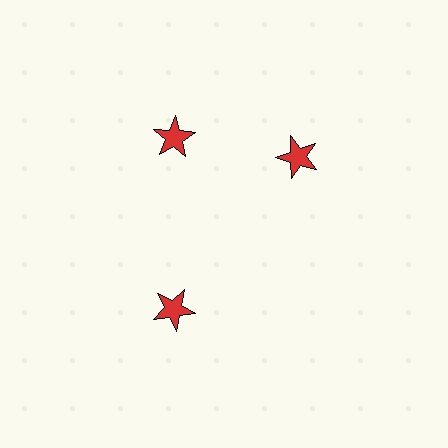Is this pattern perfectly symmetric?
No. The 3 red stars are arranged in a ring, but one element near the 3 o'clock position is rotated out of alignment along the ring, breaking the 3-fold rotational symmetry.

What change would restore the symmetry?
The symmetry would be restored by rotating it back into even spacing with its neighbors so that all 3 stars sit at equal angles and equal distance from the center.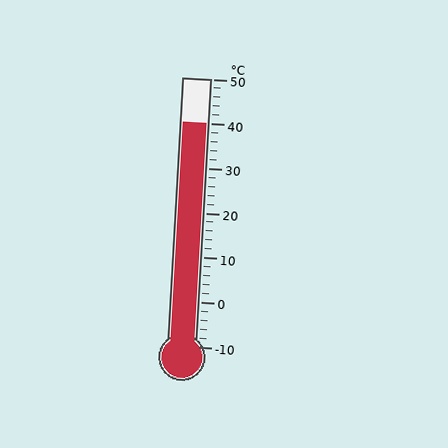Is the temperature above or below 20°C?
The temperature is above 20°C.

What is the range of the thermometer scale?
The thermometer scale ranges from -10°C to 50°C.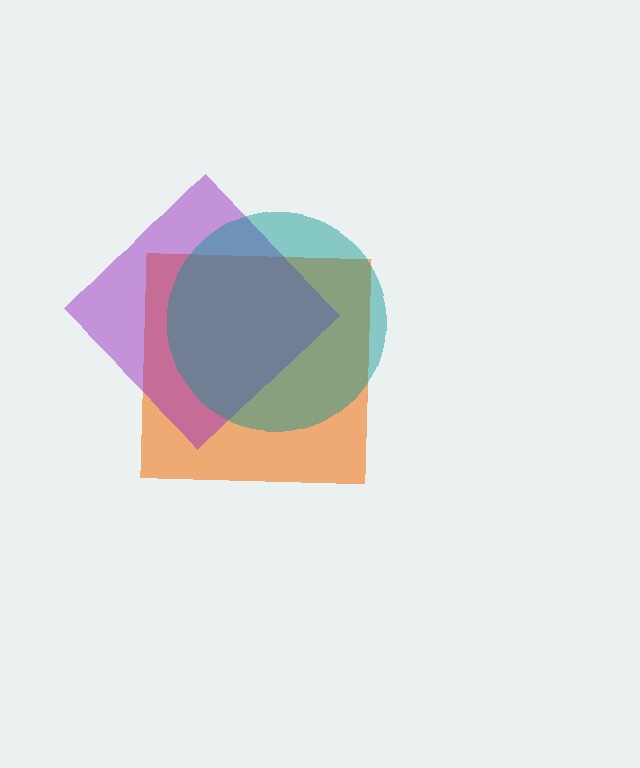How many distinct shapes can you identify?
There are 3 distinct shapes: an orange square, a purple diamond, a teal circle.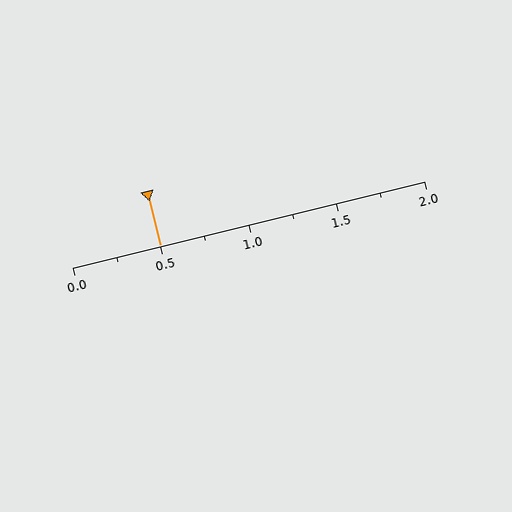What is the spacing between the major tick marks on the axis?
The major ticks are spaced 0.5 apart.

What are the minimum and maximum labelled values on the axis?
The axis runs from 0.0 to 2.0.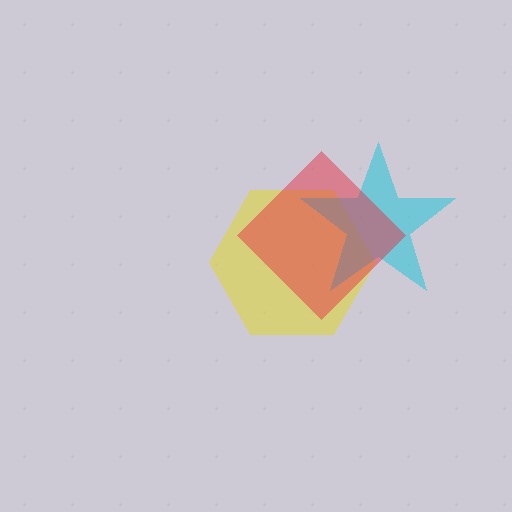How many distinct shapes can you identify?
There are 3 distinct shapes: a yellow hexagon, a cyan star, a red diamond.